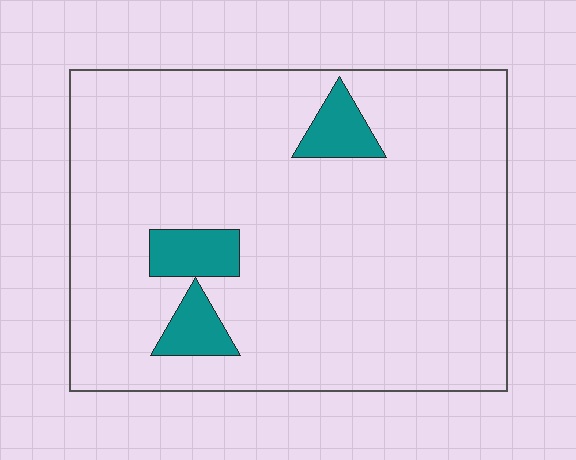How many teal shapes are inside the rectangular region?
3.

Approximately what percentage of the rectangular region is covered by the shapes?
Approximately 10%.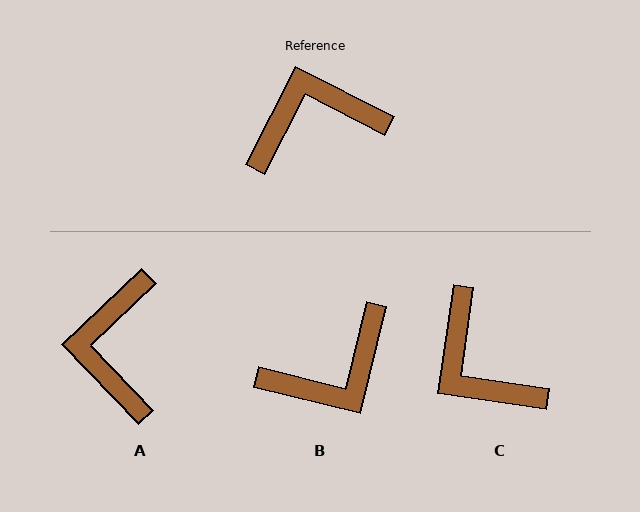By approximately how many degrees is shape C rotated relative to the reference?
Approximately 109 degrees counter-clockwise.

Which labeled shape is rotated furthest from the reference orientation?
B, about 167 degrees away.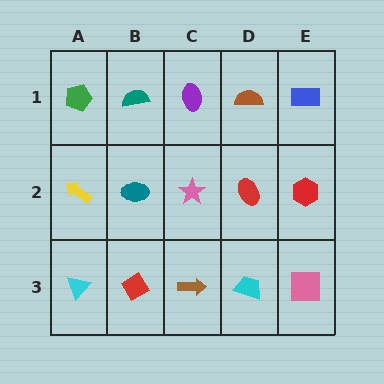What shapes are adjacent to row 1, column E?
A red hexagon (row 2, column E), a brown semicircle (row 1, column D).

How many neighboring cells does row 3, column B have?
3.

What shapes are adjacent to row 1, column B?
A teal ellipse (row 2, column B), a green pentagon (row 1, column A), a purple ellipse (row 1, column C).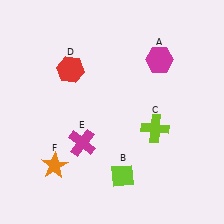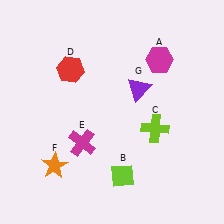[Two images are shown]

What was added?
A purple triangle (G) was added in Image 2.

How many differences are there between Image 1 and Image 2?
There is 1 difference between the two images.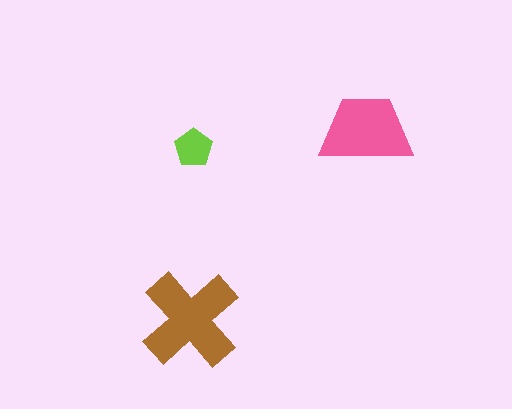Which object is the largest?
The brown cross.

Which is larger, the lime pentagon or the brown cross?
The brown cross.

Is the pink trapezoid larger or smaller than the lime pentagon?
Larger.